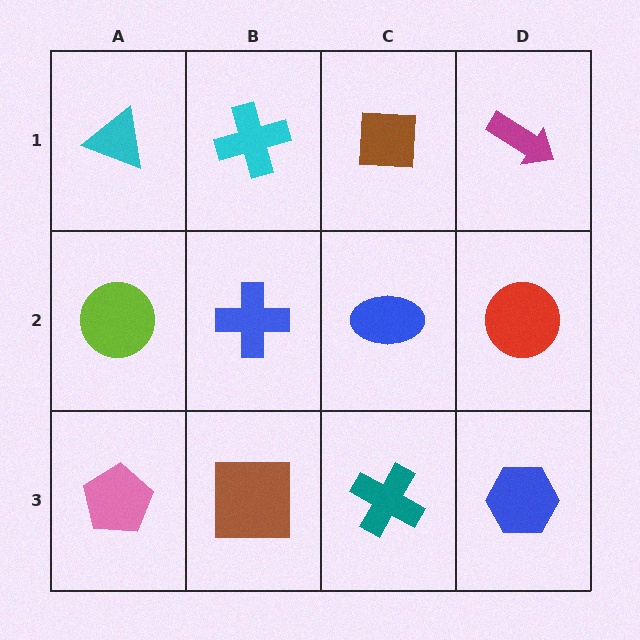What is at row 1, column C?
A brown square.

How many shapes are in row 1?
4 shapes.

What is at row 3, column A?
A pink pentagon.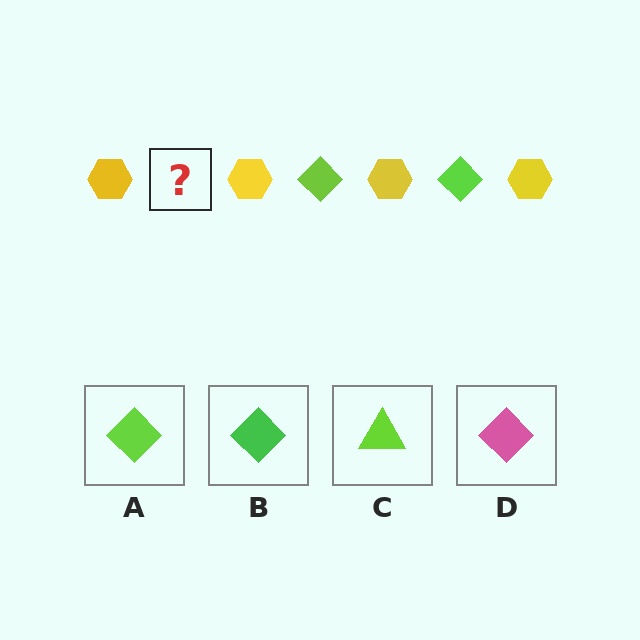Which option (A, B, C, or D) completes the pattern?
A.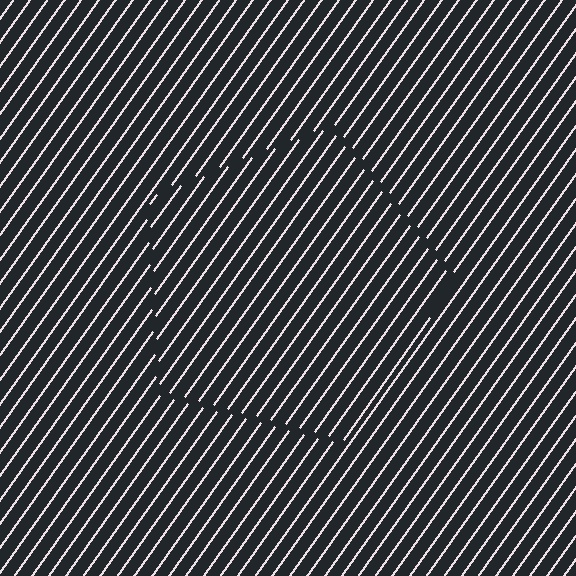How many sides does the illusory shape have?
5 sides — the line-ends trace a pentagon.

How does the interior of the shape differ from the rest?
The interior of the shape contains the same grating, shifted by half a period — the contour is defined by the phase discontinuity where line-ends from the inner and outer gratings abut.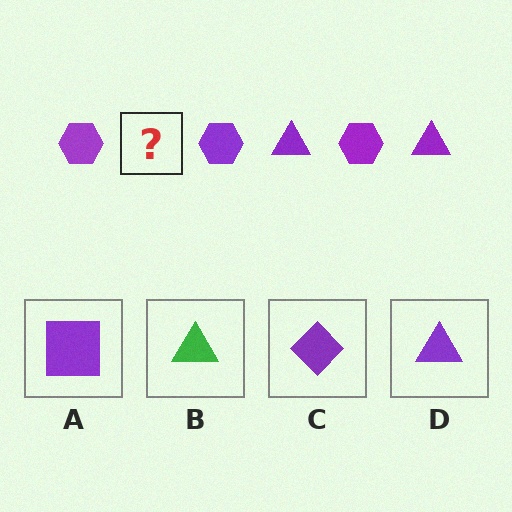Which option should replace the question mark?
Option D.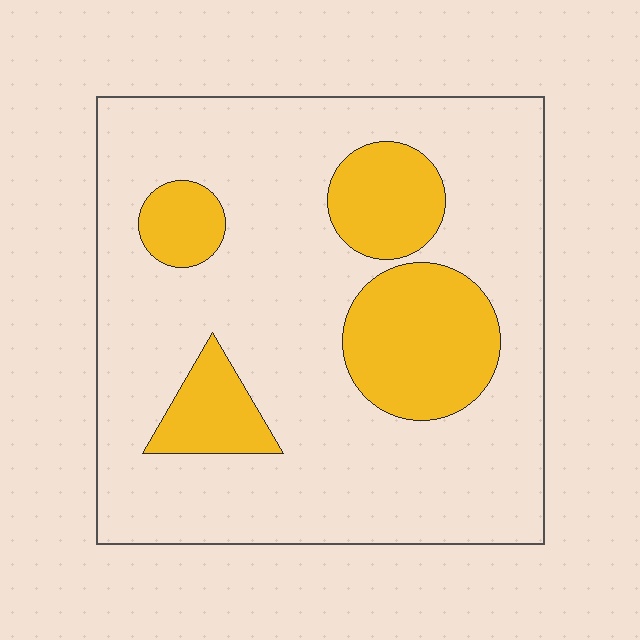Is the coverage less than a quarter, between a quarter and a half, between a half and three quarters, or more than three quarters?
Less than a quarter.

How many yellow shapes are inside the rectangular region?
4.